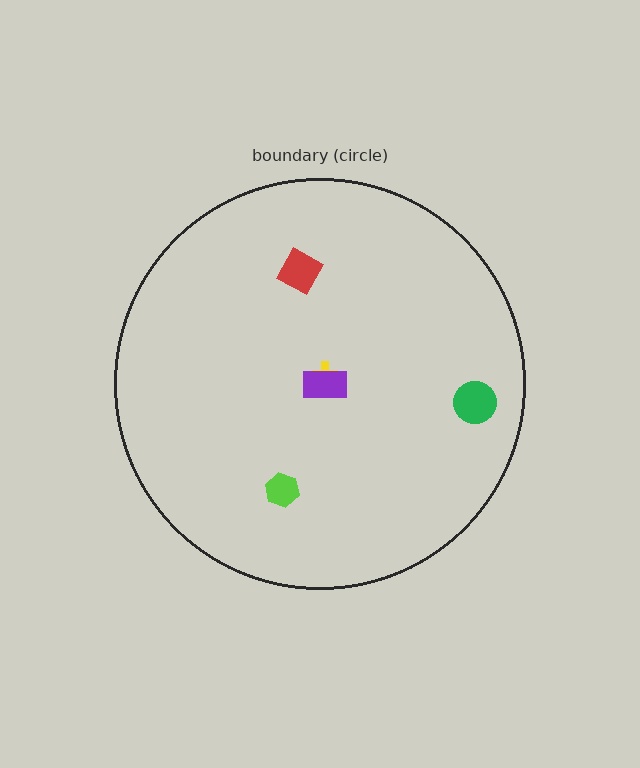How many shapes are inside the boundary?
5 inside, 0 outside.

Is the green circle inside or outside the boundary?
Inside.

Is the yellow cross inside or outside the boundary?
Inside.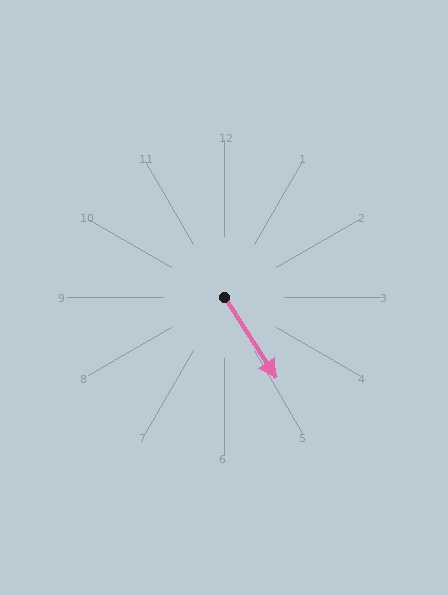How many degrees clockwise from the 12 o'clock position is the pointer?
Approximately 147 degrees.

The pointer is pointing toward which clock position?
Roughly 5 o'clock.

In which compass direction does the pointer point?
Southeast.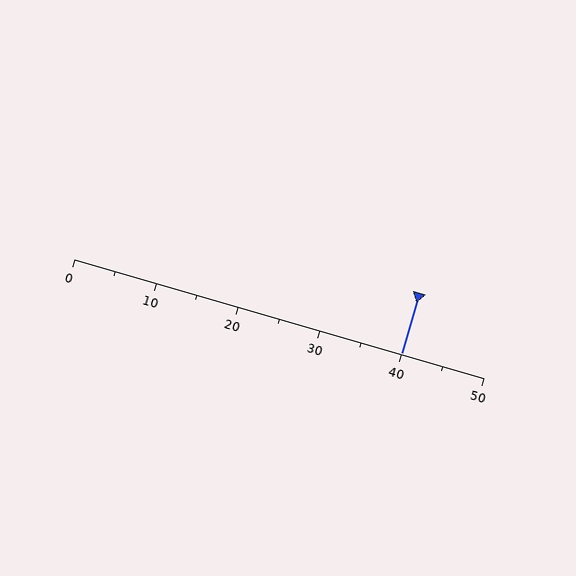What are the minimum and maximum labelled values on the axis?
The axis runs from 0 to 50.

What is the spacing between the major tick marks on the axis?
The major ticks are spaced 10 apart.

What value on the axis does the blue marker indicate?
The marker indicates approximately 40.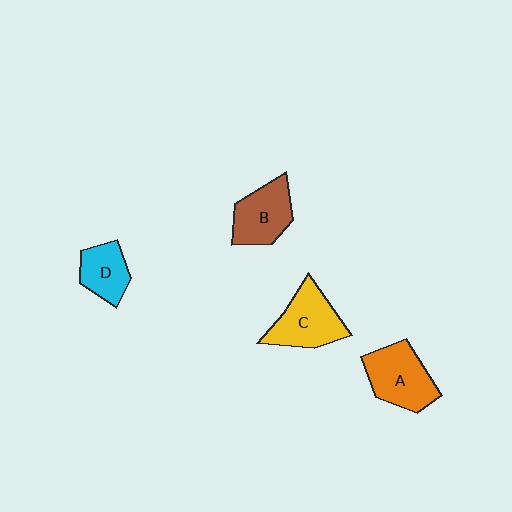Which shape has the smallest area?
Shape D (cyan).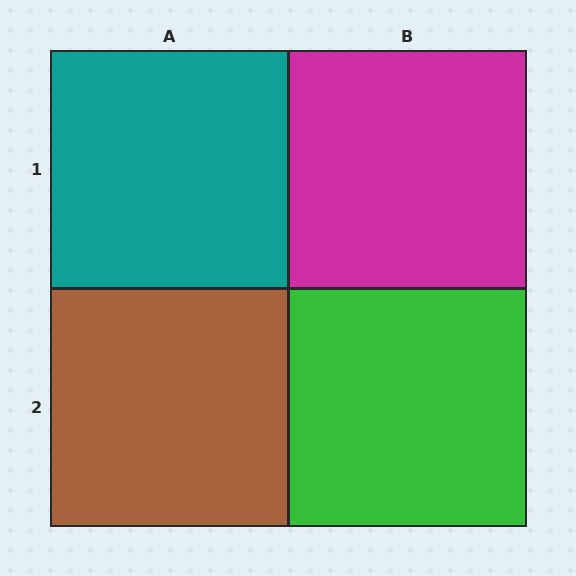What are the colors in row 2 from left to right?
Brown, green.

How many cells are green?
1 cell is green.